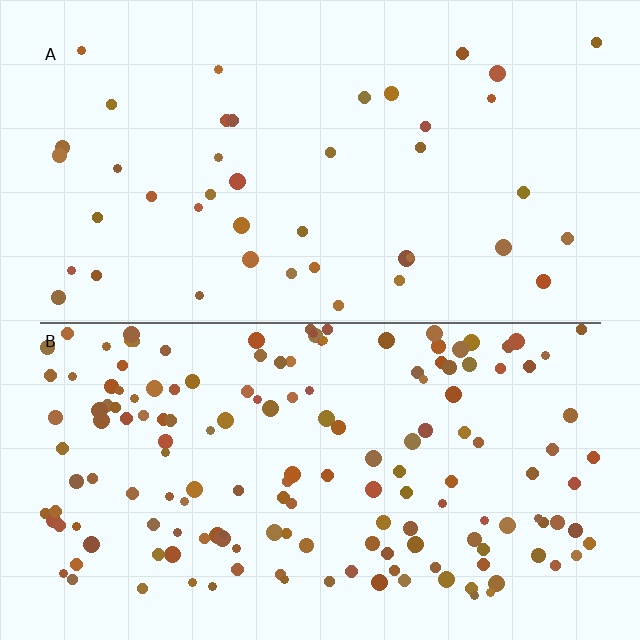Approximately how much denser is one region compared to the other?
Approximately 3.8× — region B over region A.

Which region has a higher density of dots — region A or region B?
B (the bottom).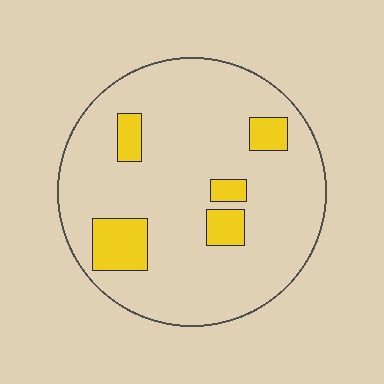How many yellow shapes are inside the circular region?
5.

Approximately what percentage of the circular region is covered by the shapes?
Approximately 15%.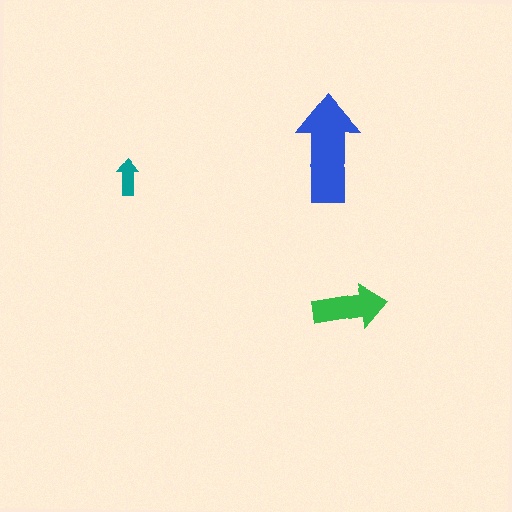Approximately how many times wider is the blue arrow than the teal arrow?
About 3 times wider.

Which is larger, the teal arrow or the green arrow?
The green one.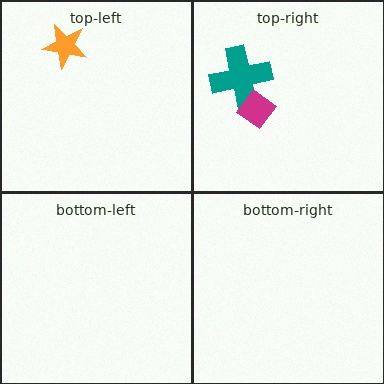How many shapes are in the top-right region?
2.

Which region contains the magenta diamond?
The top-right region.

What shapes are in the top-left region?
The orange star.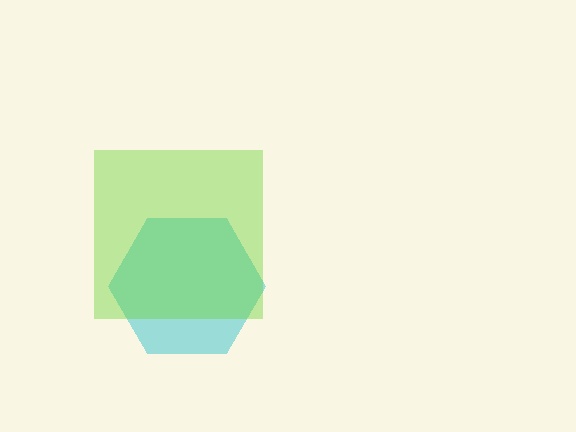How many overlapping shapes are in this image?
There are 2 overlapping shapes in the image.